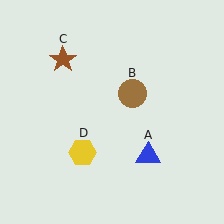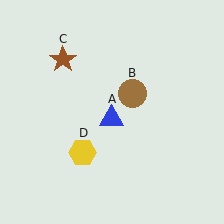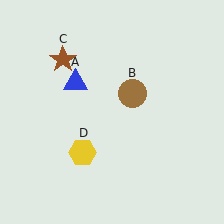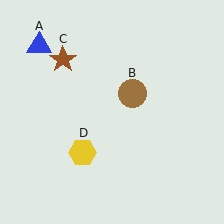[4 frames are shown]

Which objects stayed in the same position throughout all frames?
Brown circle (object B) and brown star (object C) and yellow hexagon (object D) remained stationary.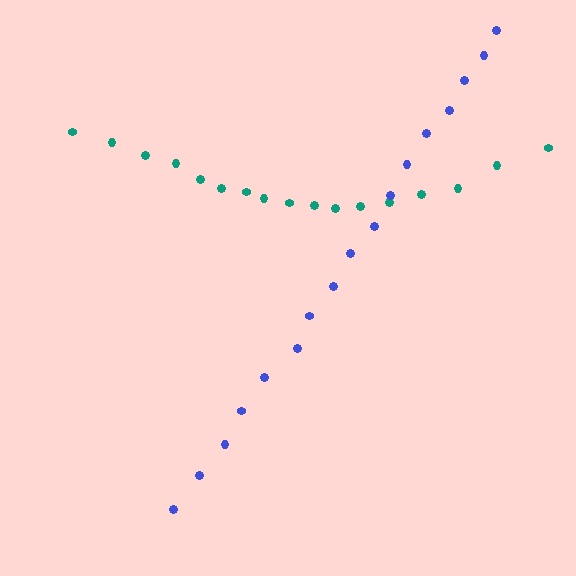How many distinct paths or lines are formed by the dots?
There are 2 distinct paths.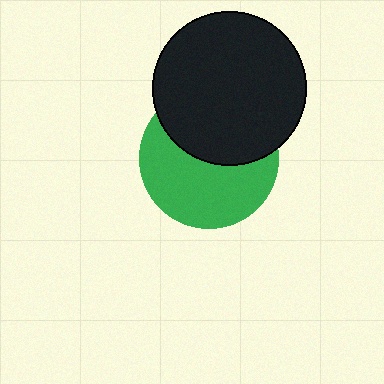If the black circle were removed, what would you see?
You would see the complete green circle.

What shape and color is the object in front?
The object in front is a black circle.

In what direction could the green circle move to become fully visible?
The green circle could move down. That would shift it out from behind the black circle entirely.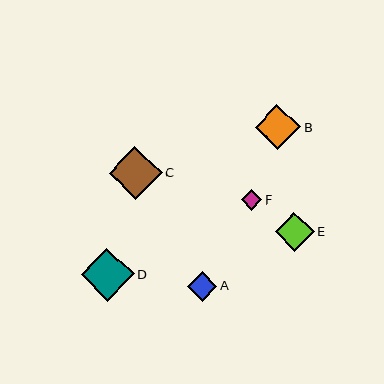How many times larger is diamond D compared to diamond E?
Diamond D is approximately 1.4 times the size of diamond E.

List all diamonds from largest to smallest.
From largest to smallest: D, C, B, E, A, F.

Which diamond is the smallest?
Diamond F is the smallest with a size of approximately 21 pixels.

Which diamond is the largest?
Diamond D is the largest with a size of approximately 53 pixels.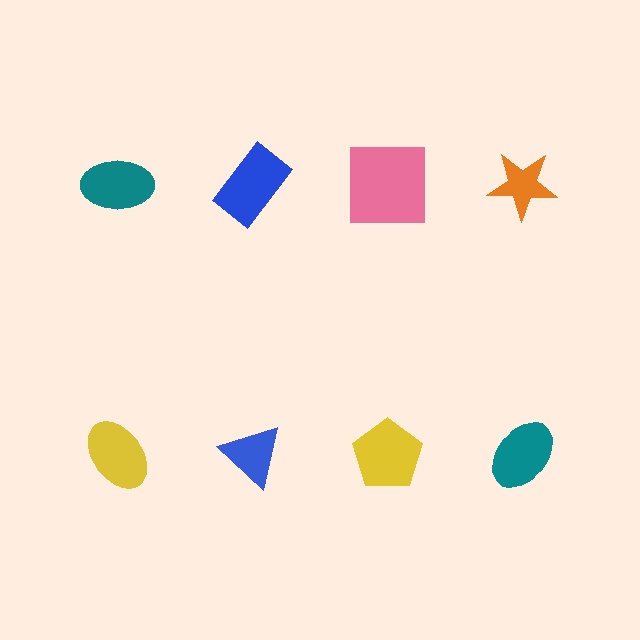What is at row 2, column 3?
A yellow pentagon.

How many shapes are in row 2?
4 shapes.